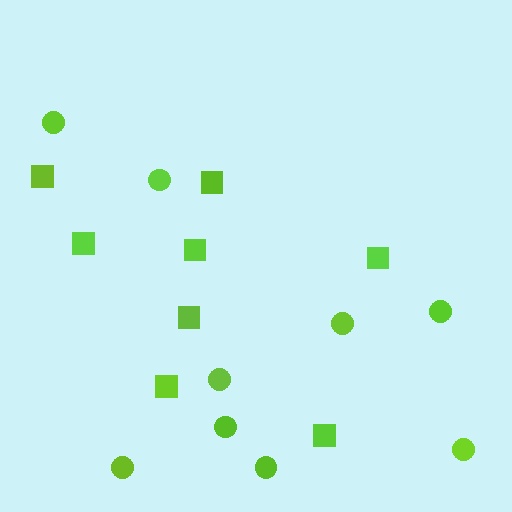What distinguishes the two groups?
There are 2 groups: one group of squares (8) and one group of circles (9).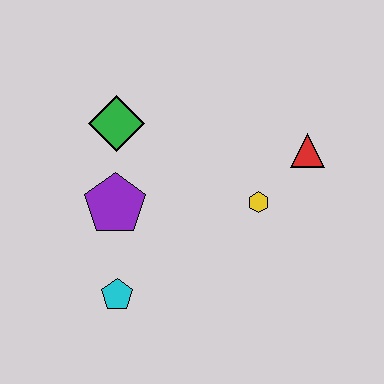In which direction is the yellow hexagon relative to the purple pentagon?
The yellow hexagon is to the right of the purple pentagon.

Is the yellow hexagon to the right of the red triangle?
No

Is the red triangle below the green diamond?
Yes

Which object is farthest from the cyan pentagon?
The red triangle is farthest from the cyan pentagon.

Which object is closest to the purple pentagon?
The green diamond is closest to the purple pentagon.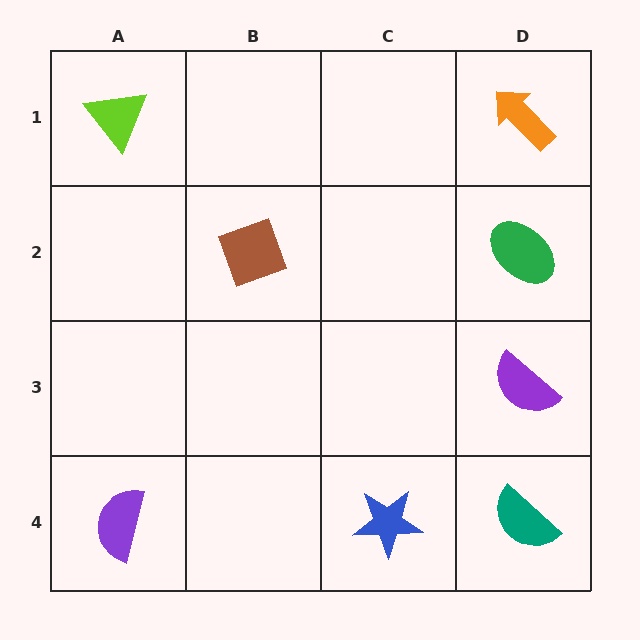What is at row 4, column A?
A purple semicircle.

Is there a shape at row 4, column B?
No, that cell is empty.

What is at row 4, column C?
A blue star.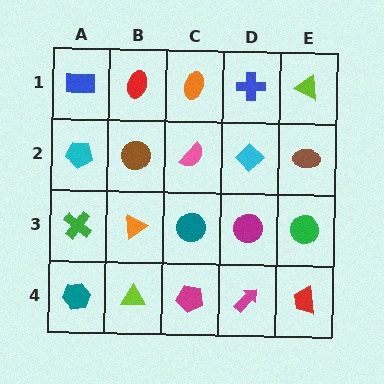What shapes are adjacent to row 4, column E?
A green circle (row 3, column E), a magenta arrow (row 4, column D).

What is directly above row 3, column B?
A brown circle.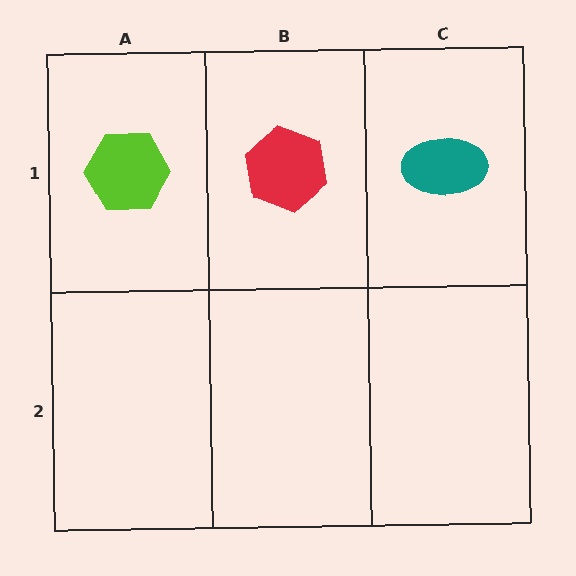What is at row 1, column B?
A red hexagon.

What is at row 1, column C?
A teal ellipse.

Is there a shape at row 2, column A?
No, that cell is empty.